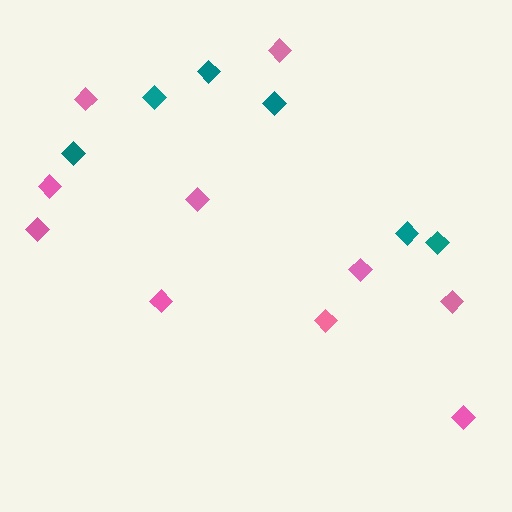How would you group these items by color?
There are 2 groups: one group of pink diamonds (10) and one group of teal diamonds (6).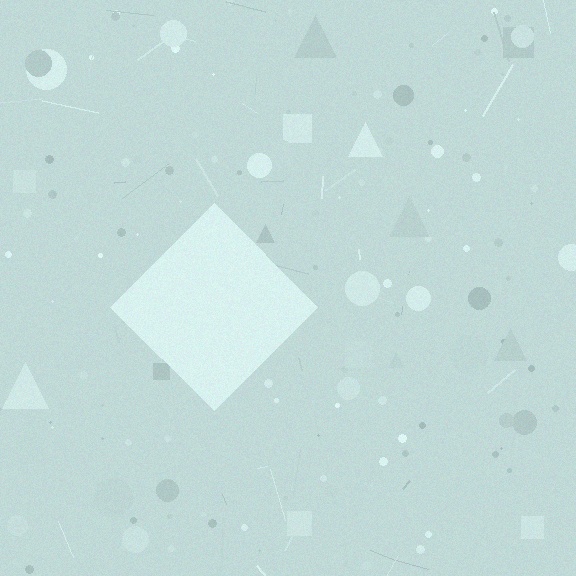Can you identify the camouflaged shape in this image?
The camouflaged shape is a diamond.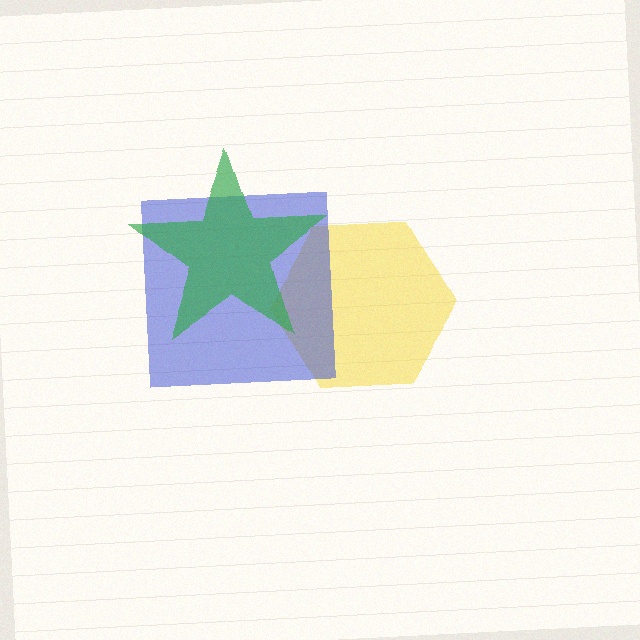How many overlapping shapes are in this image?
There are 3 overlapping shapes in the image.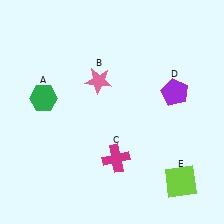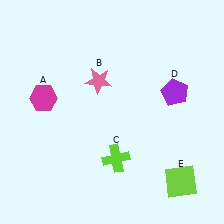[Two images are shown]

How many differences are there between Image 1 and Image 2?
There are 2 differences between the two images.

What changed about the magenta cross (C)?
In Image 1, C is magenta. In Image 2, it changed to lime.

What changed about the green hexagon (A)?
In Image 1, A is green. In Image 2, it changed to magenta.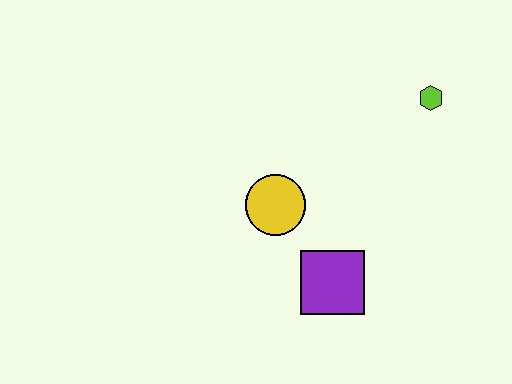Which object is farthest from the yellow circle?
The lime hexagon is farthest from the yellow circle.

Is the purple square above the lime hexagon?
No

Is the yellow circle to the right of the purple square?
No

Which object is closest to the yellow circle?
The purple square is closest to the yellow circle.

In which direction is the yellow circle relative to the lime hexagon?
The yellow circle is to the left of the lime hexagon.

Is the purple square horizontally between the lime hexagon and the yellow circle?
Yes